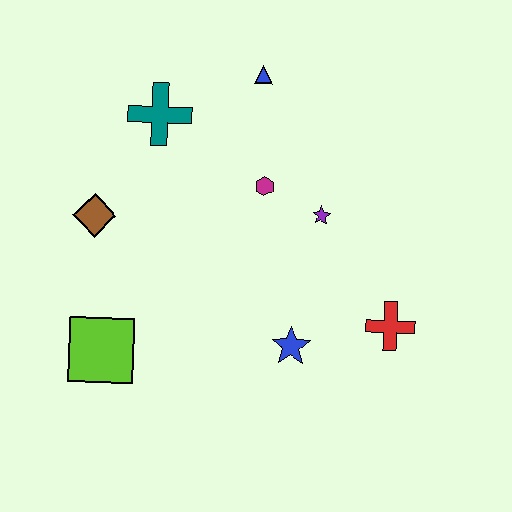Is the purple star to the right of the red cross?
No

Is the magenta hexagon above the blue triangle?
No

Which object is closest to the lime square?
The brown diamond is closest to the lime square.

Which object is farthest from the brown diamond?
The red cross is farthest from the brown diamond.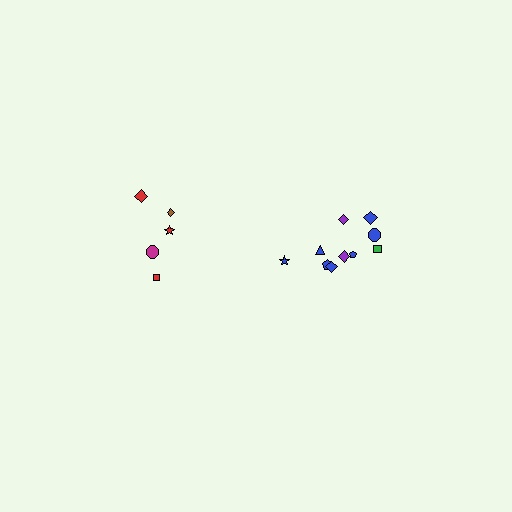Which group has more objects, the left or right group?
The right group.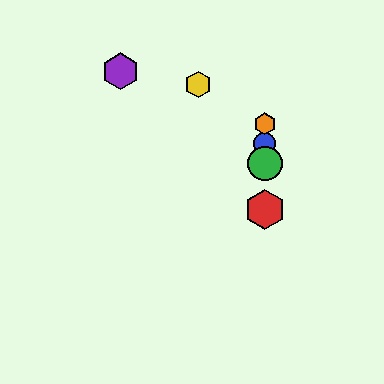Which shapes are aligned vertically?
The red hexagon, the blue circle, the green circle, the orange hexagon are aligned vertically.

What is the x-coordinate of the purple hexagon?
The purple hexagon is at x≈121.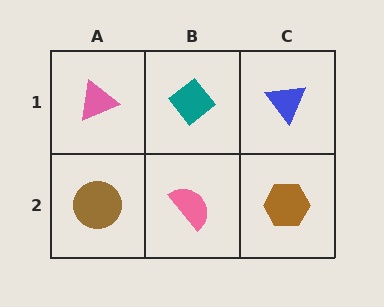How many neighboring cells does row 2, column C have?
2.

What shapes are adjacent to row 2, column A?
A pink triangle (row 1, column A), a pink semicircle (row 2, column B).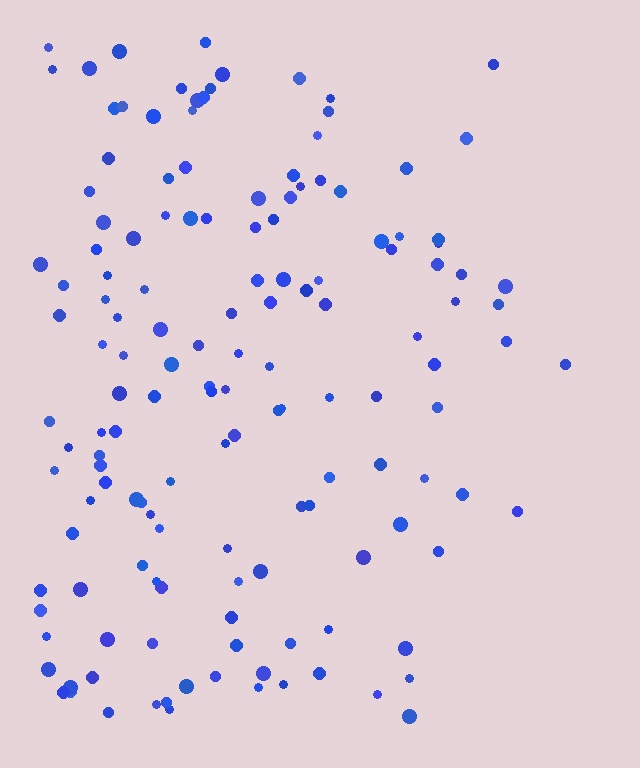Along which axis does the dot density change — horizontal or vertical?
Horizontal.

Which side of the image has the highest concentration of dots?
The left.